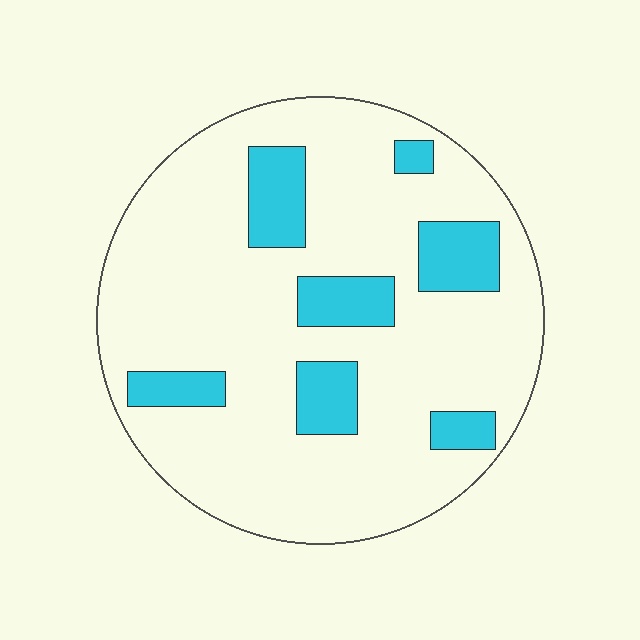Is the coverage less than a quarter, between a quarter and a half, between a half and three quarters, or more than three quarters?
Less than a quarter.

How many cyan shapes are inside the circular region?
7.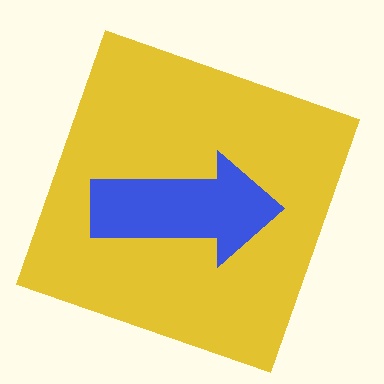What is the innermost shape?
The blue arrow.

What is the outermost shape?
The yellow square.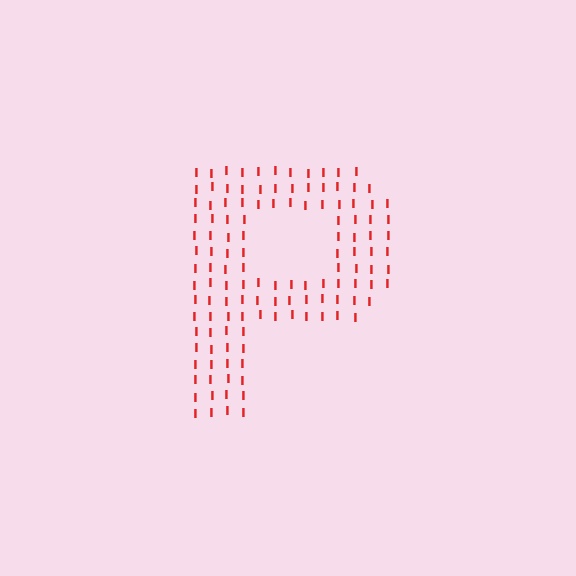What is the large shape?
The large shape is the letter P.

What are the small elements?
The small elements are letter I's.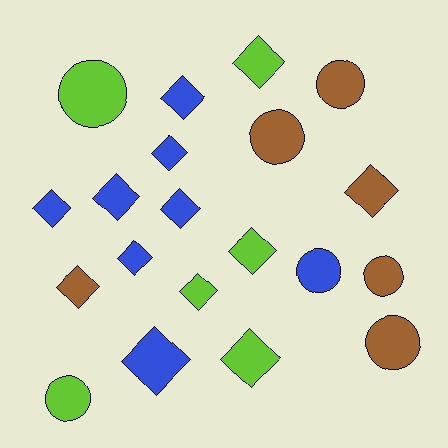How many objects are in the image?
There are 20 objects.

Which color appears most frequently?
Blue, with 8 objects.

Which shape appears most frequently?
Diamond, with 13 objects.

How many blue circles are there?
There is 1 blue circle.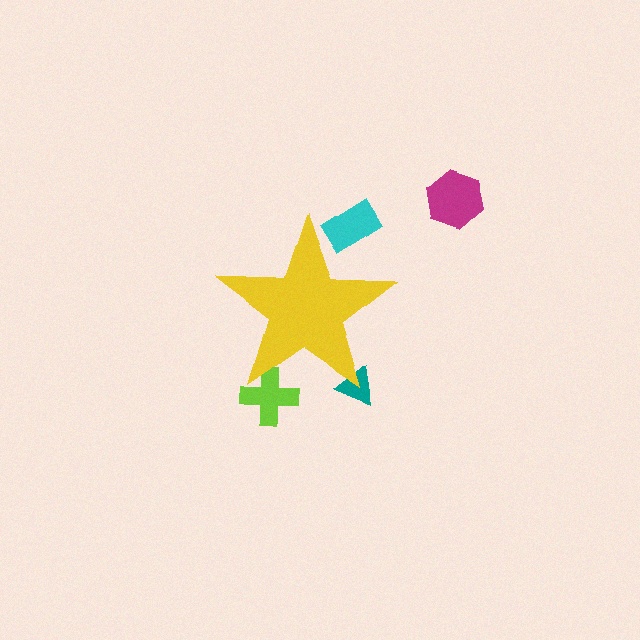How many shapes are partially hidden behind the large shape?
3 shapes are partially hidden.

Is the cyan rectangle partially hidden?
Yes, the cyan rectangle is partially hidden behind the yellow star.